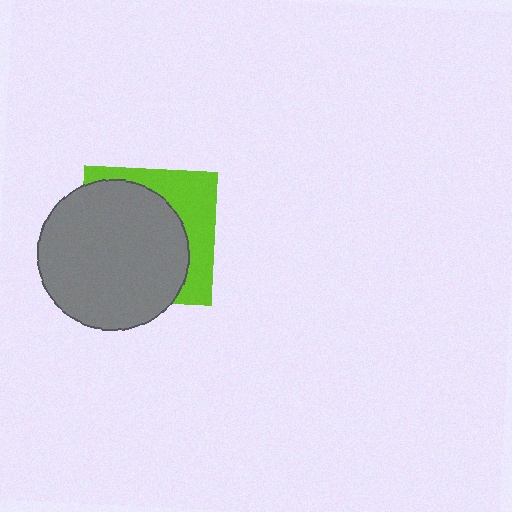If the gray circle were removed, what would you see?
You would see the complete lime square.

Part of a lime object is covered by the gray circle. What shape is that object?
It is a square.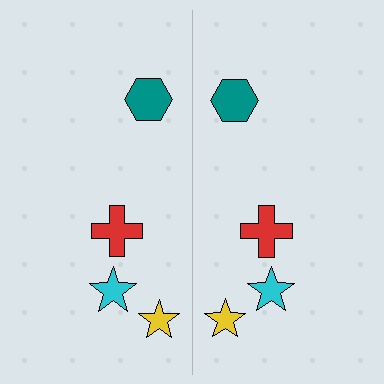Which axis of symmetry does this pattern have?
The pattern has a vertical axis of symmetry running through the center of the image.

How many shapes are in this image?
There are 8 shapes in this image.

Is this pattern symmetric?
Yes, this pattern has bilateral (reflection) symmetry.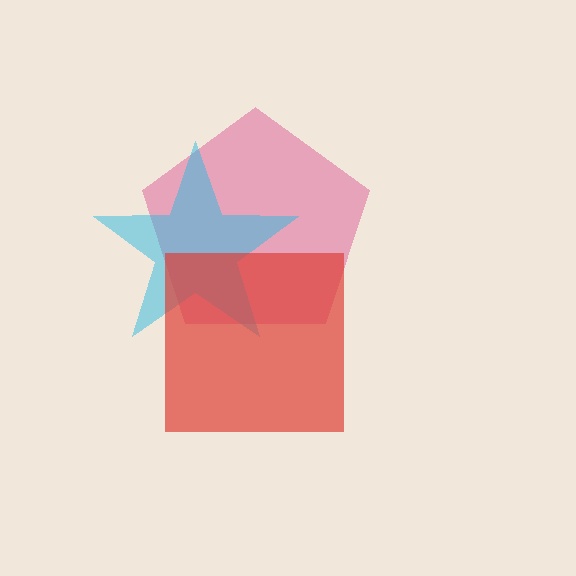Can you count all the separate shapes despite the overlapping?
Yes, there are 3 separate shapes.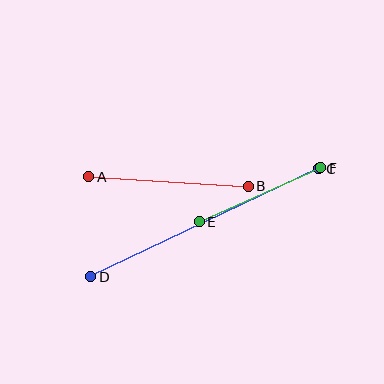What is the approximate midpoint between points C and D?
The midpoint is at approximately (205, 223) pixels.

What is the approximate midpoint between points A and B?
The midpoint is at approximately (169, 181) pixels.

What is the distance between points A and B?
The distance is approximately 160 pixels.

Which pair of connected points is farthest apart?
Points C and D are farthest apart.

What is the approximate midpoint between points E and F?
The midpoint is at approximately (260, 195) pixels.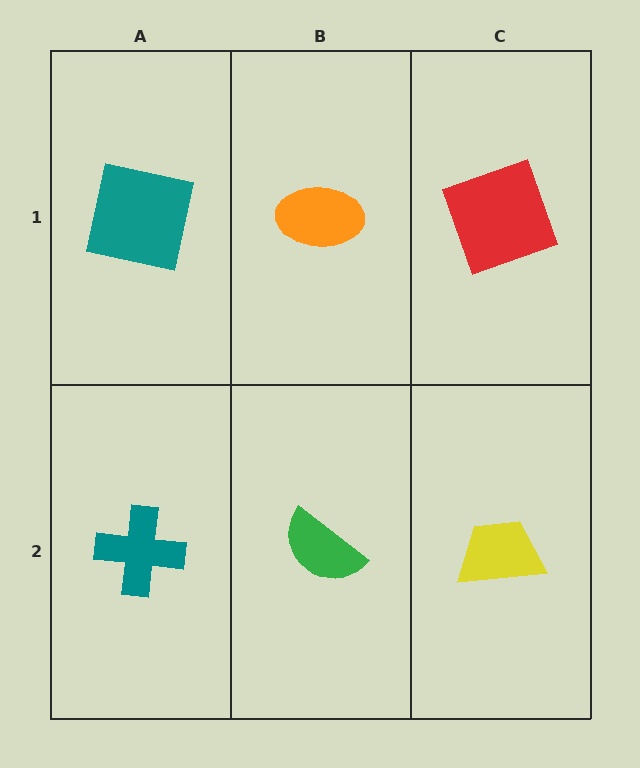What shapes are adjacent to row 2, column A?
A teal square (row 1, column A), a green semicircle (row 2, column B).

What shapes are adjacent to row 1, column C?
A yellow trapezoid (row 2, column C), an orange ellipse (row 1, column B).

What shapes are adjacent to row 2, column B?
An orange ellipse (row 1, column B), a teal cross (row 2, column A), a yellow trapezoid (row 2, column C).